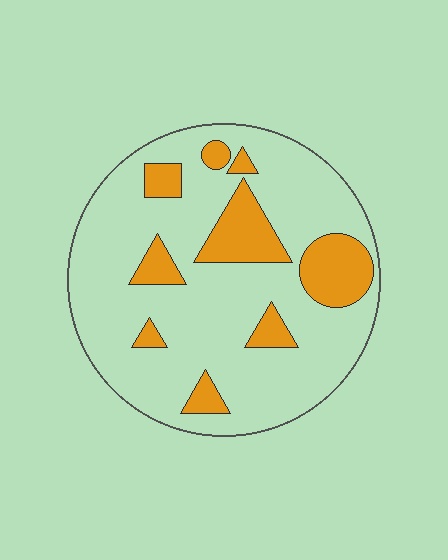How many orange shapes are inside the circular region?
9.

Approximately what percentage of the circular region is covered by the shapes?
Approximately 20%.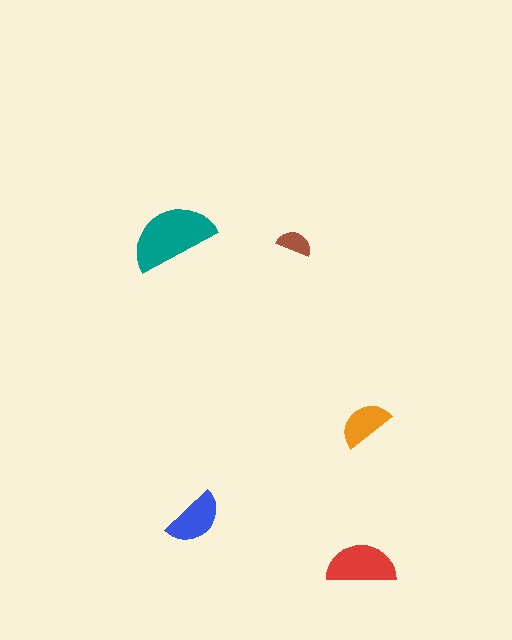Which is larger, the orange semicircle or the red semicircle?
The red one.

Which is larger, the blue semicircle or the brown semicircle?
The blue one.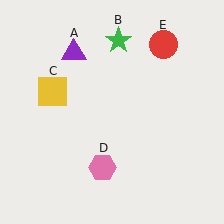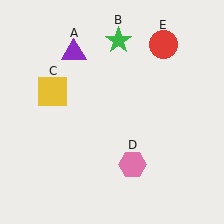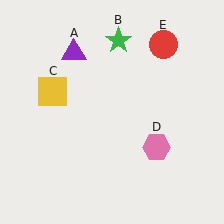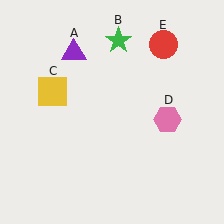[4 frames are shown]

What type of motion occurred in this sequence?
The pink hexagon (object D) rotated counterclockwise around the center of the scene.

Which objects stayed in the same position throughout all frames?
Purple triangle (object A) and green star (object B) and yellow square (object C) and red circle (object E) remained stationary.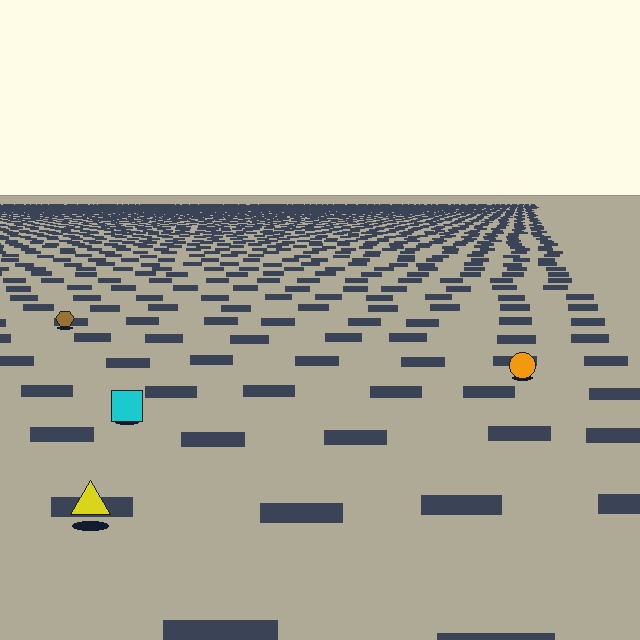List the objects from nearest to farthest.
From nearest to farthest: the yellow triangle, the cyan square, the orange circle, the brown hexagon.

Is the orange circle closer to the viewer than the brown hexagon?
Yes. The orange circle is closer — you can tell from the texture gradient: the ground texture is coarser near it.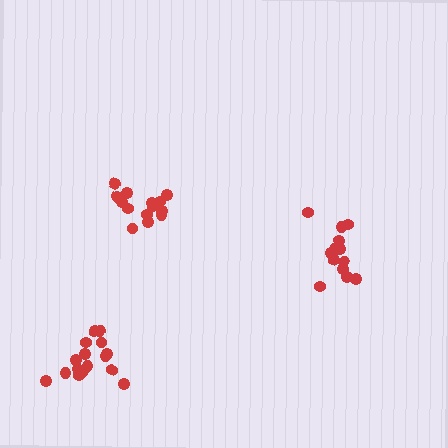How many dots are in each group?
Group 1: 13 dots, Group 2: 16 dots, Group 3: 14 dots (43 total).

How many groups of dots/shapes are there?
There are 3 groups.